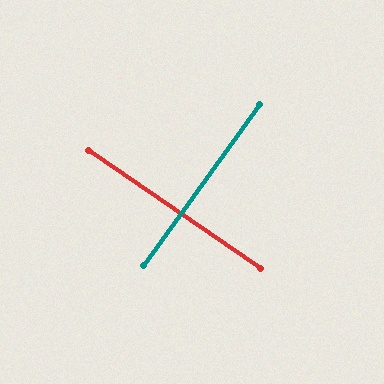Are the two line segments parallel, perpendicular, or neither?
Perpendicular — they meet at approximately 89°.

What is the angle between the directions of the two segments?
Approximately 89 degrees.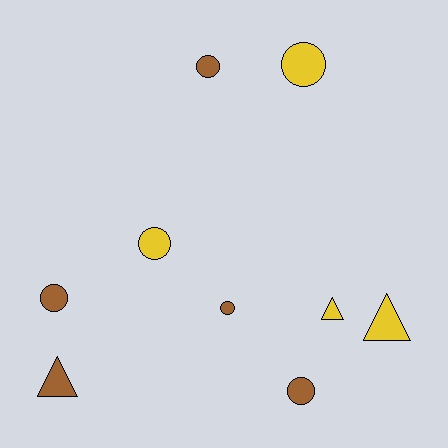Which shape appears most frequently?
Circle, with 6 objects.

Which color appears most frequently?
Brown, with 5 objects.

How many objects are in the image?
There are 9 objects.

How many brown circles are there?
There are 4 brown circles.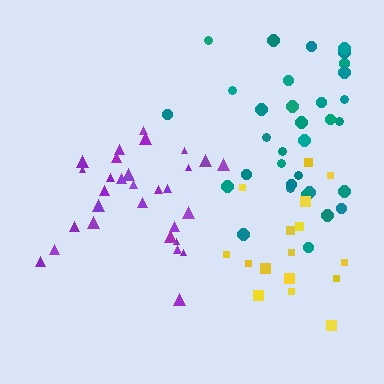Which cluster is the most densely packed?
Purple.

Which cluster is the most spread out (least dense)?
Yellow.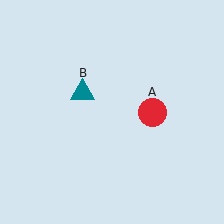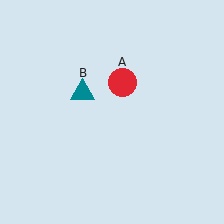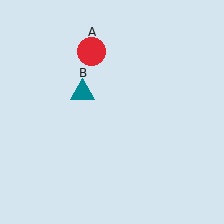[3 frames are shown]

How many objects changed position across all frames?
1 object changed position: red circle (object A).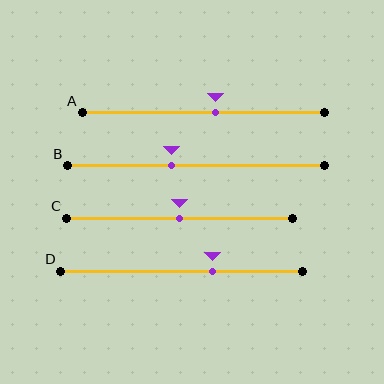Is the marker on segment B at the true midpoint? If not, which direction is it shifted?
No, the marker on segment B is shifted to the left by about 9% of the segment length.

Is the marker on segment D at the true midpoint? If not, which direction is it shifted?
No, the marker on segment D is shifted to the right by about 13% of the segment length.